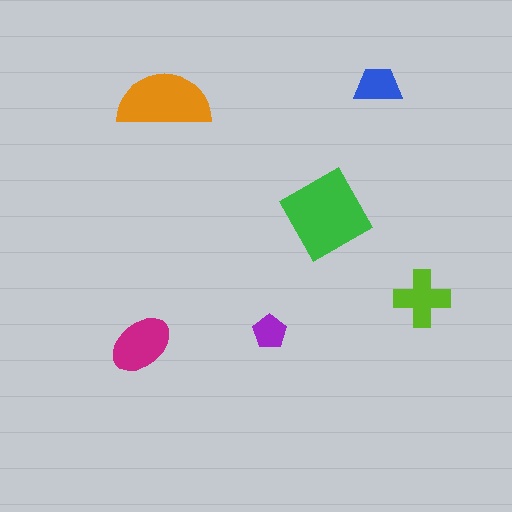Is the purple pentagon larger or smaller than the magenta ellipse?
Smaller.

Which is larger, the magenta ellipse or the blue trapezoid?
The magenta ellipse.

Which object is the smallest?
The purple pentagon.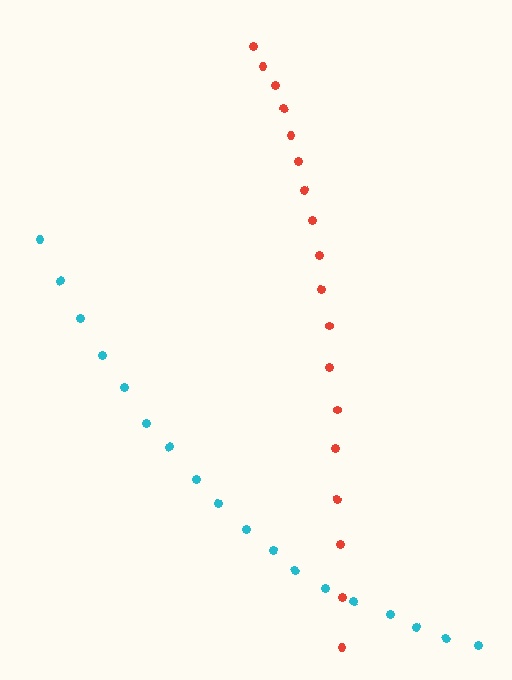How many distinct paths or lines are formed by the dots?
There are 2 distinct paths.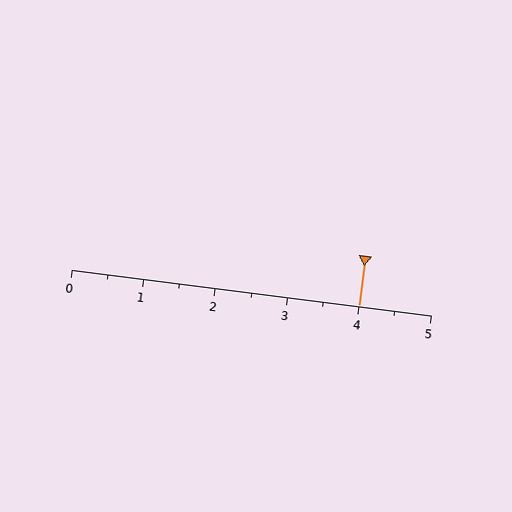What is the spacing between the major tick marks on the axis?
The major ticks are spaced 1 apart.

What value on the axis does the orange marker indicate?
The marker indicates approximately 4.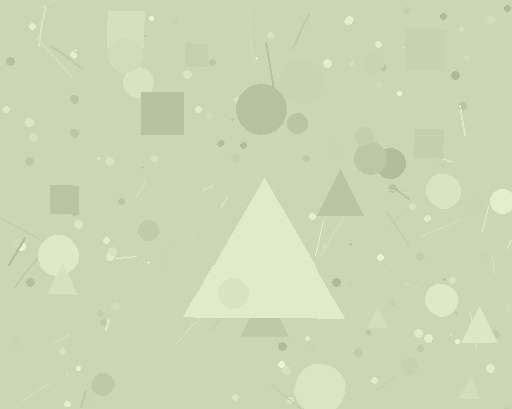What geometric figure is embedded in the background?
A triangle is embedded in the background.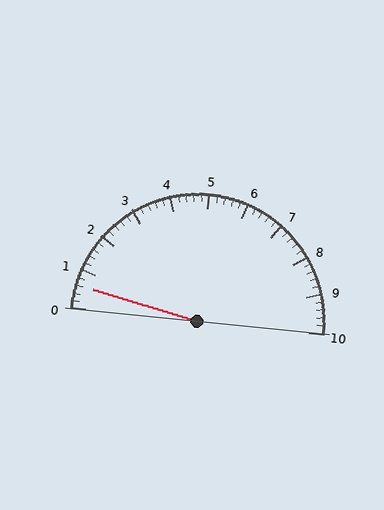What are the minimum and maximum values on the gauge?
The gauge ranges from 0 to 10.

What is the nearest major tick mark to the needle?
The nearest major tick mark is 1.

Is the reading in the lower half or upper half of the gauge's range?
The reading is in the lower half of the range (0 to 10).